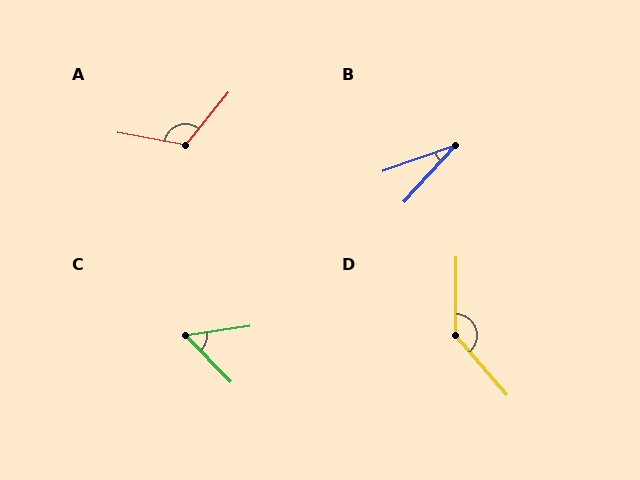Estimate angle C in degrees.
Approximately 54 degrees.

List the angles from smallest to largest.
B (28°), C (54°), A (119°), D (139°).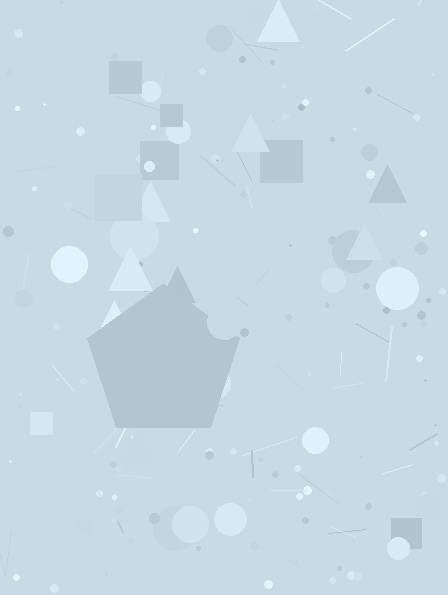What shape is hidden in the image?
A pentagon is hidden in the image.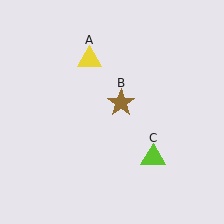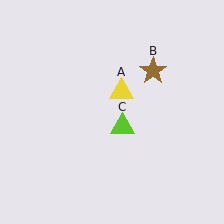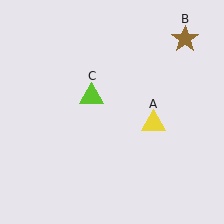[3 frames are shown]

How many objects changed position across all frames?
3 objects changed position: yellow triangle (object A), brown star (object B), lime triangle (object C).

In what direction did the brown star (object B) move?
The brown star (object B) moved up and to the right.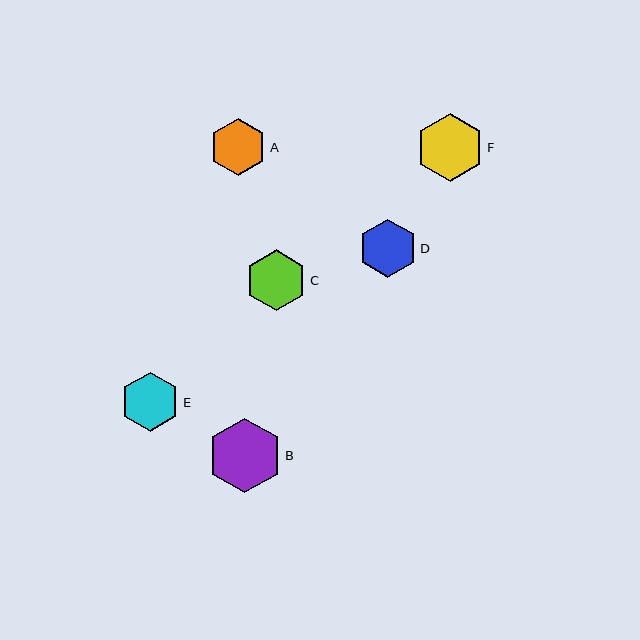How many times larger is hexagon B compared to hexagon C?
Hexagon B is approximately 1.2 times the size of hexagon C.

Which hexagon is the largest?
Hexagon B is the largest with a size of approximately 75 pixels.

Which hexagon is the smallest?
Hexagon A is the smallest with a size of approximately 57 pixels.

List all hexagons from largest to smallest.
From largest to smallest: B, F, C, E, D, A.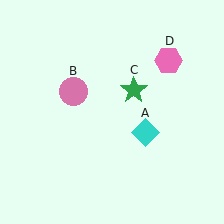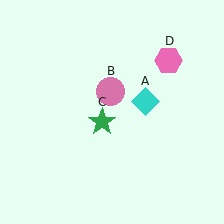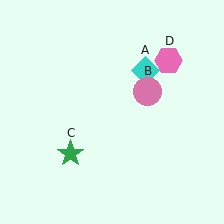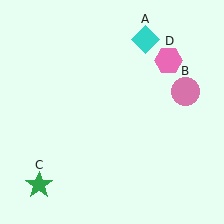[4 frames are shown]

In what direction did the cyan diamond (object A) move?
The cyan diamond (object A) moved up.